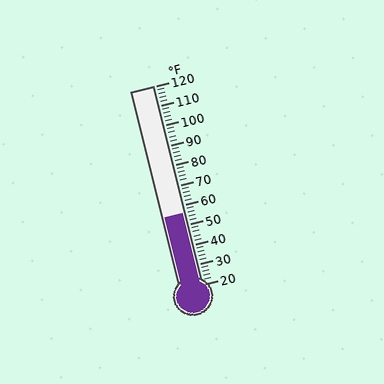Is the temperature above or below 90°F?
The temperature is below 90°F.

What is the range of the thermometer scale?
The thermometer scale ranges from 20°F to 120°F.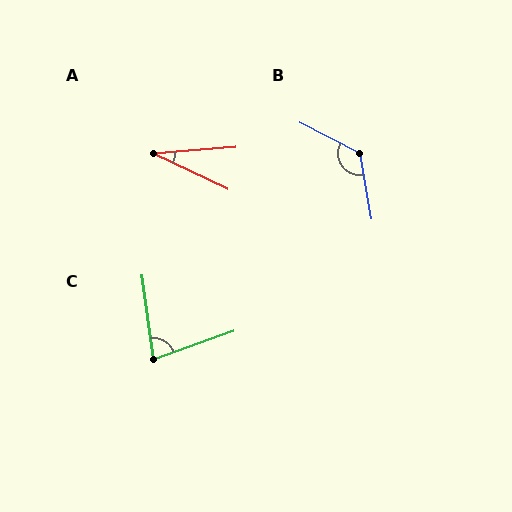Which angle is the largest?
B, at approximately 127 degrees.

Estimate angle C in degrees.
Approximately 78 degrees.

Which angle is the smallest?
A, at approximately 29 degrees.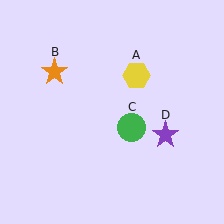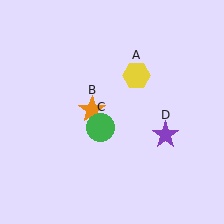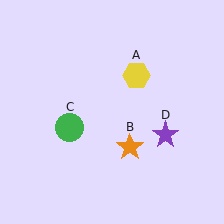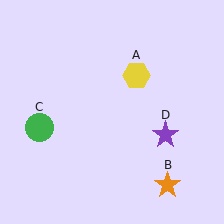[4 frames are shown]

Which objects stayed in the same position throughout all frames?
Yellow hexagon (object A) and purple star (object D) remained stationary.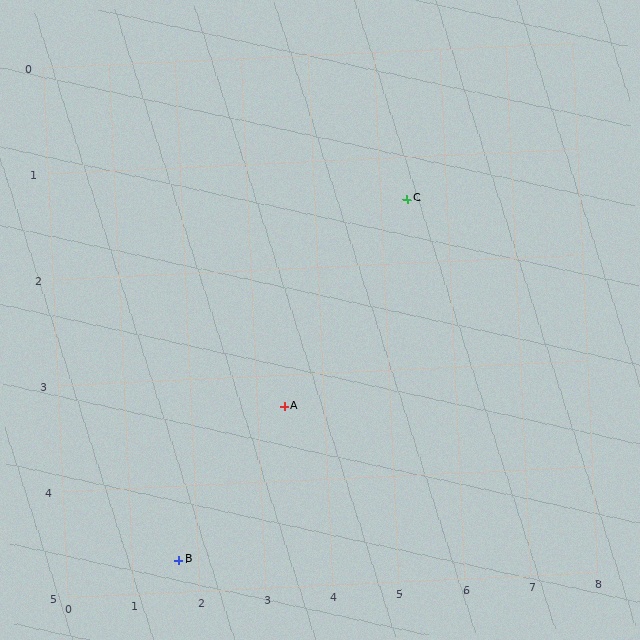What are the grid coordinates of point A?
Point A is at approximately (3.4, 3.3).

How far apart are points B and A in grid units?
Points B and A are about 2.2 grid units apart.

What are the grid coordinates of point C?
Point C is at approximately (5.4, 1.4).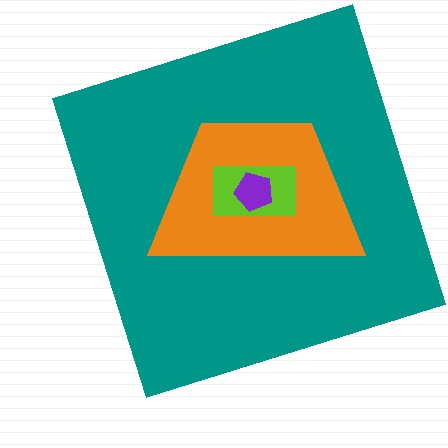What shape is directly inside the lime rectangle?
The purple pentagon.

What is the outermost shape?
The teal square.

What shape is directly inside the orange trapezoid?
The lime rectangle.